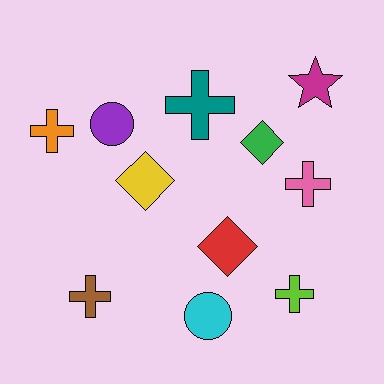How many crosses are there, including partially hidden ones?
There are 5 crosses.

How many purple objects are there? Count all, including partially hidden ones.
There is 1 purple object.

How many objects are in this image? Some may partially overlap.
There are 11 objects.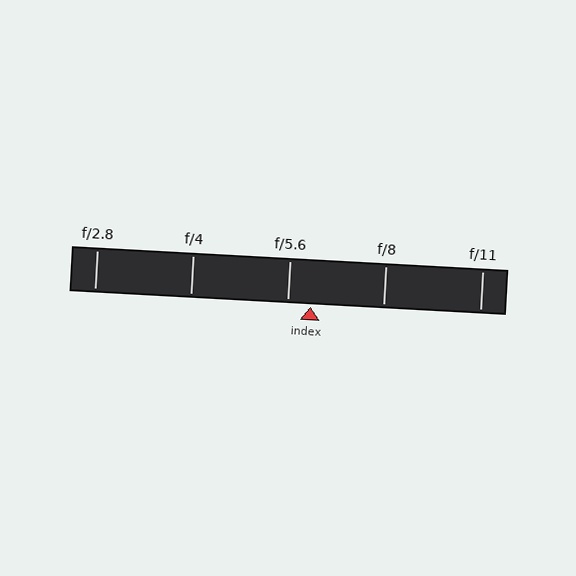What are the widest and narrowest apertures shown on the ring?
The widest aperture shown is f/2.8 and the narrowest is f/11.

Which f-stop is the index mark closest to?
The index mark is closest to f/5.6.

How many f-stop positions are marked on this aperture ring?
There are 5 f-stop positions marked.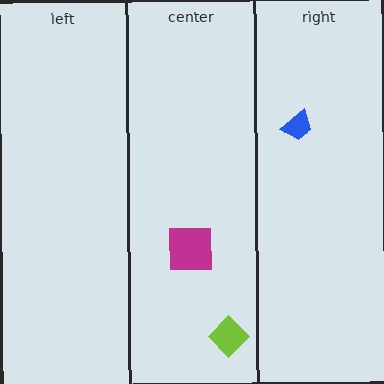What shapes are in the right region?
The blue trapezoid.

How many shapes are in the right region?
1.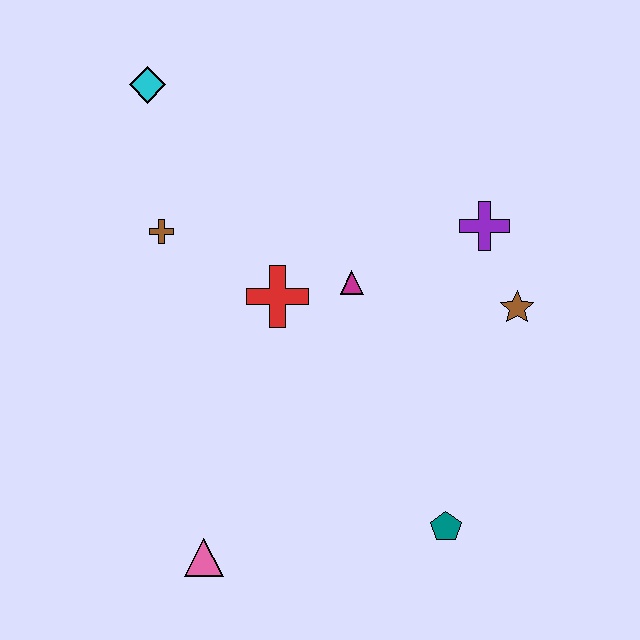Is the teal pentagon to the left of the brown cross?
No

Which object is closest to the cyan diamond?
The brown cross is closest to the cyan diamond.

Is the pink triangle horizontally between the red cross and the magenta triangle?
No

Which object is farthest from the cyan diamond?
The teal pentagon is farthest from the cyan diamond.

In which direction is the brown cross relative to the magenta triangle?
The brown cross is to the left of the magenta triangle.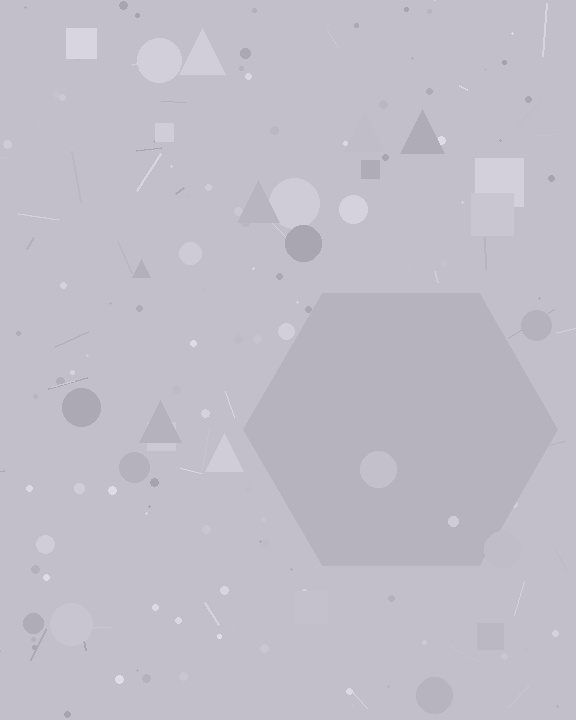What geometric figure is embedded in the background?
A hexagon is embedded in the background.